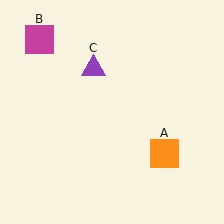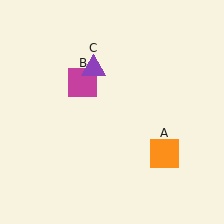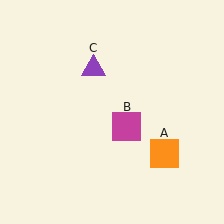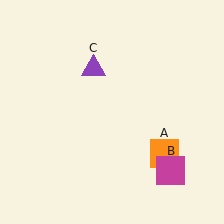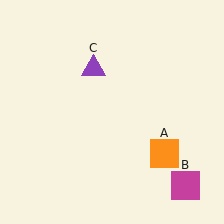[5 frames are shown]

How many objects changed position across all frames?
1 object changed position: magenta square (object B).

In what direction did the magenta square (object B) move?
The magenta square (object B) moved down and to the right.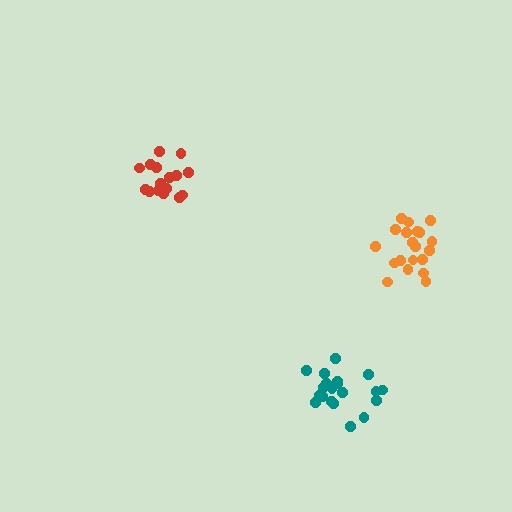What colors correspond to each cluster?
The clusters are colored: red, orange, teal.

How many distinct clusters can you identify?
There are 3 distinct clusters.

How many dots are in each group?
Group 1: 16 dots, Group 2: 20 dots, Group 3: 20 dots (56 total).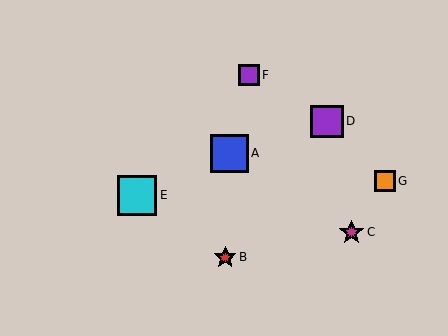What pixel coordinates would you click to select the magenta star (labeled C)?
Click at (352, 232) to select the magenta star C.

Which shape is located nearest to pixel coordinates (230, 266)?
The red star (labeled B) at (225, 257) is nearest to that location.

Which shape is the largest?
The cyan square (labeled E) is the largest.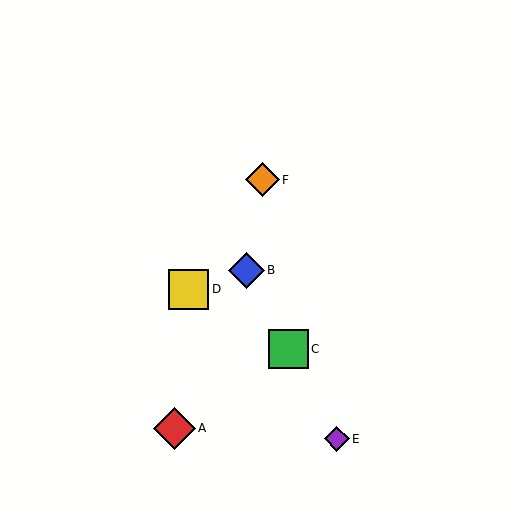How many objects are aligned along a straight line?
3 objects (B, C, E) are aligned along a straight line.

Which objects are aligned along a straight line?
Objects B, C, E are aligned along a straight line.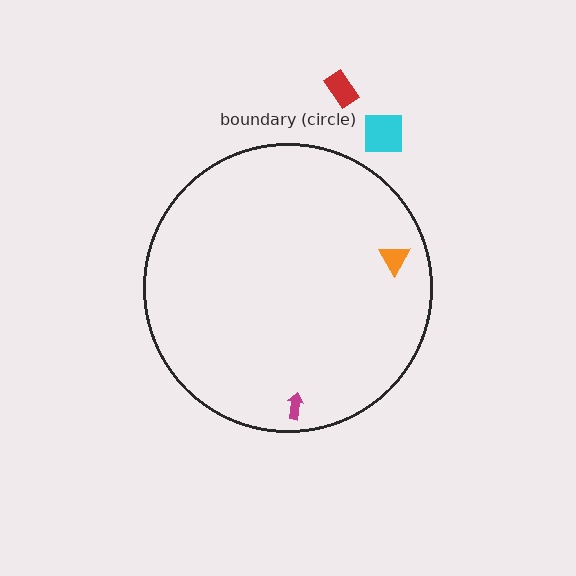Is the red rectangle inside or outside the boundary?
Outside.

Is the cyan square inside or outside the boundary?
Outside.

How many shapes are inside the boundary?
2 inside, 2 outside.